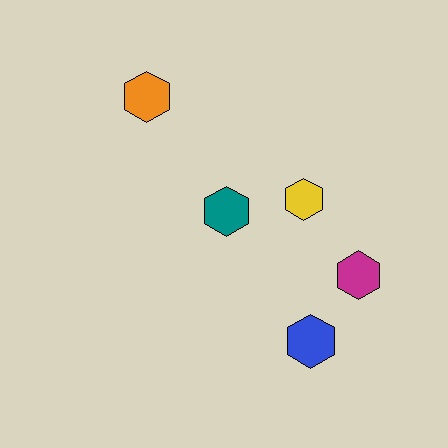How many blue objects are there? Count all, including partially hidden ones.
There is 1 blue object.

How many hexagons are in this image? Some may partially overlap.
There are 5 hexagons.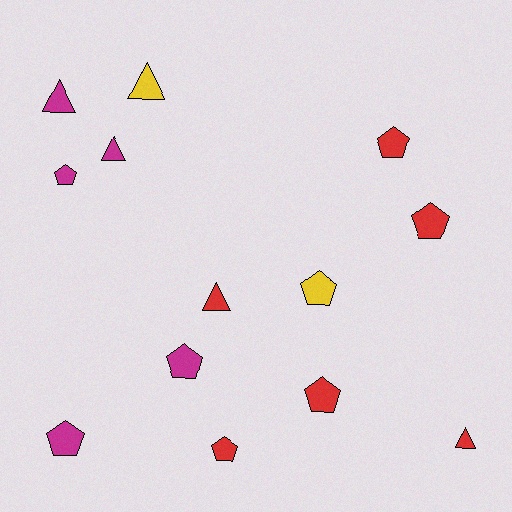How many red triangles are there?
There are 2 red triangles.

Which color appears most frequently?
Red, with 6 objects.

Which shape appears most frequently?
Pentagon, with 8 objects.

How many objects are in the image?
There are 13 objects.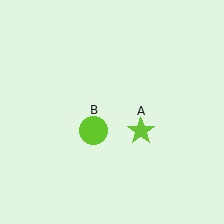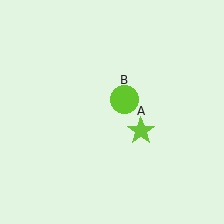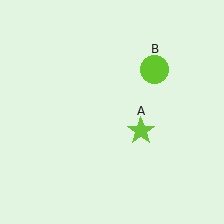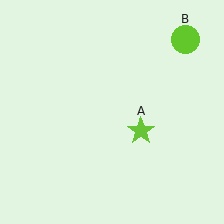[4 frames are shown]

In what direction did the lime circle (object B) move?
The lime circle (object B) moved up and to the right.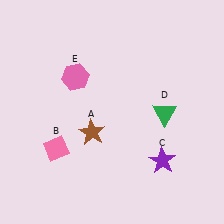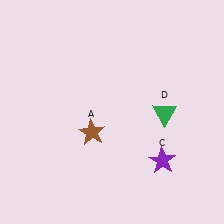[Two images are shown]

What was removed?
The pink diamond (B), the pink hexagon (E) were removed in Image 2.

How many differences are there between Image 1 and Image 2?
There are 2 differences between the two images.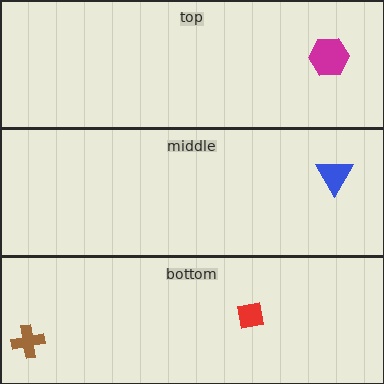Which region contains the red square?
The bottom region.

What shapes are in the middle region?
The blue triangle.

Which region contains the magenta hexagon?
The top region.